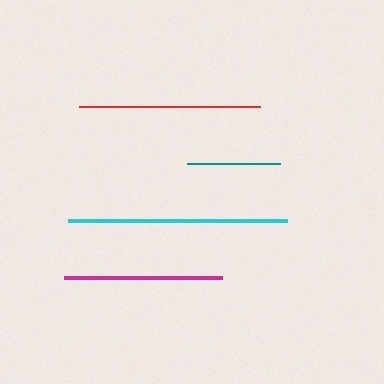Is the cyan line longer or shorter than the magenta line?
The cyan line is longer than the magenta line.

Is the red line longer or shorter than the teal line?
The red line is longer than the teal line.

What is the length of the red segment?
The red segment is approximately 181 pixels long.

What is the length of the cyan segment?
The cyan segment is approximately 220 pixels long.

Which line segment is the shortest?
The teal line is the shortest at approximately 93 pixels.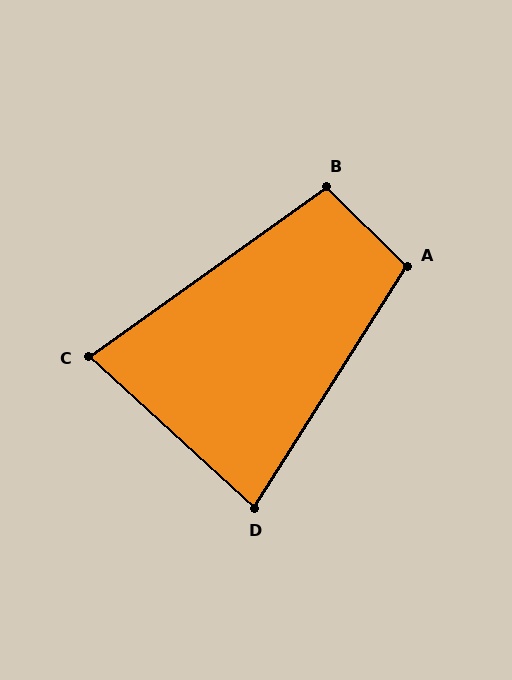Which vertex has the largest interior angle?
A, at approximately 102 degrees.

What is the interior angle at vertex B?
Approximately 100 degrees (obtuse).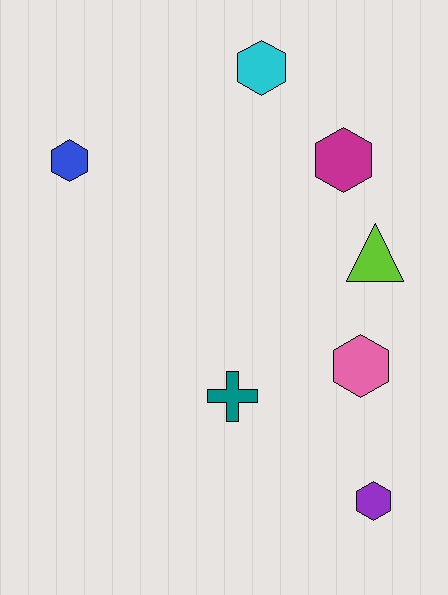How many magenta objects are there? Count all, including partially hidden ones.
There is 1 magenta object.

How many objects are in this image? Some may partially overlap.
There are 7 objects.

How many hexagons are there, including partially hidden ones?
There are 5 hexagons.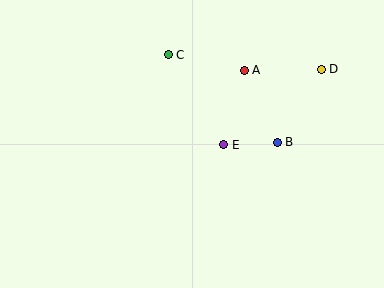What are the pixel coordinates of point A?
Point A is at (244, 70).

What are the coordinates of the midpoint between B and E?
The midpoint between B and E is at (251, 144).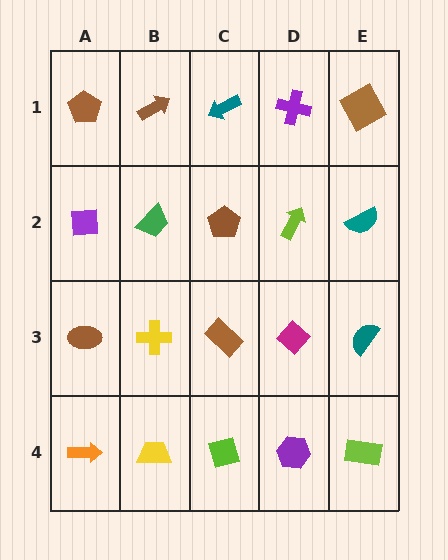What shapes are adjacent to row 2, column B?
A brown arrow (row 1, column B), a yellow cross (row 3, column B), a purple square (row 2, column A), a brown pentagon (row 2, column C).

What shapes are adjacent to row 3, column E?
A teal semicircle (row 2, column E), a lime rectangle (row 4, column E), a magenta diamond (row 3, column D).